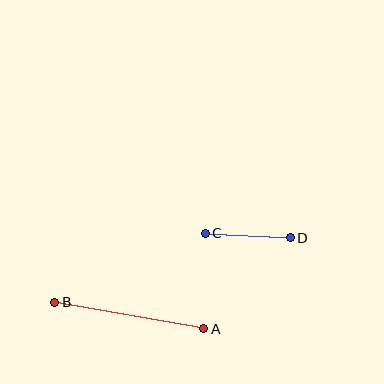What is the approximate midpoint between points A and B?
The midpoint is at approximately (129, 316) pixels.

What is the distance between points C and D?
The distance is approximately 85 pixels.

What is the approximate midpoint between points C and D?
The midpoint is at approximately (248, 236) pixels.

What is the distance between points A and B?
The distance is approximately 151 pixels.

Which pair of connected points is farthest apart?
Points A and B are farthest apart.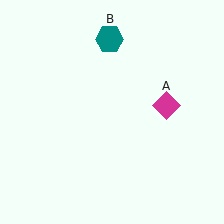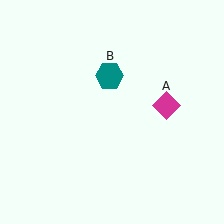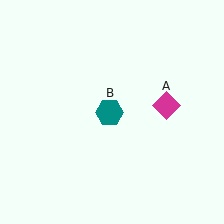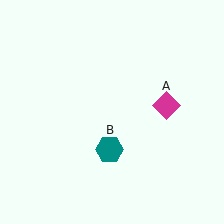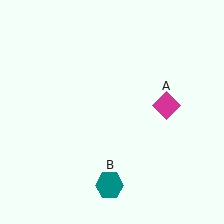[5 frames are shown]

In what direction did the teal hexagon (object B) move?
The teal hexagon (object B) moved down.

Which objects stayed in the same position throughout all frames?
Magenta diamond (object A) remained stationary.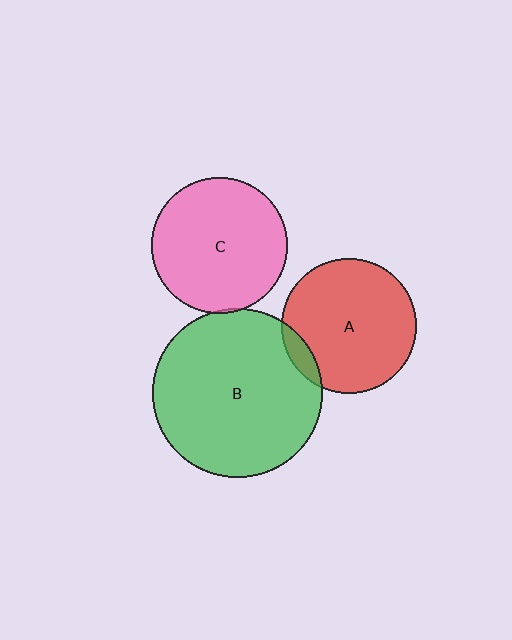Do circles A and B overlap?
Yes.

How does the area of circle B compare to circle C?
Approximately 1.6 times.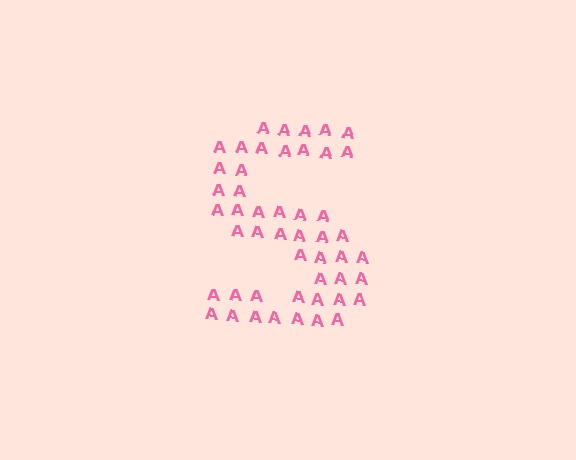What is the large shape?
The large shape is the letter S.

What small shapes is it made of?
It is made of small letter A's.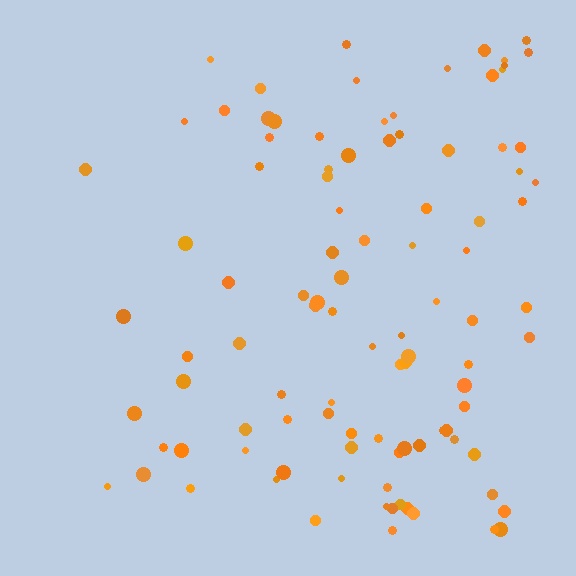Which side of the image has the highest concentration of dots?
The right.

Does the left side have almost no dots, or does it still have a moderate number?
Still a moderate number, just noticeably fewer than the right.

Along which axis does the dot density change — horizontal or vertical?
Horizontal.